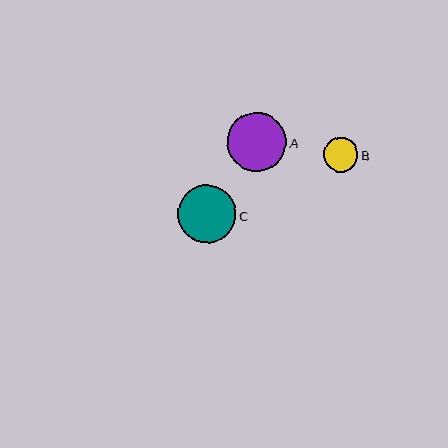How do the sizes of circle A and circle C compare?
Circle A and circle C are approximately the same size.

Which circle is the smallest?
Circle B is the smallest with a size of approximately 35 pixels.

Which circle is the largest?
Circle A is the largest with a size of approximately 59 pixels.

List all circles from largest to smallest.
From largest to smallest: A, C, B.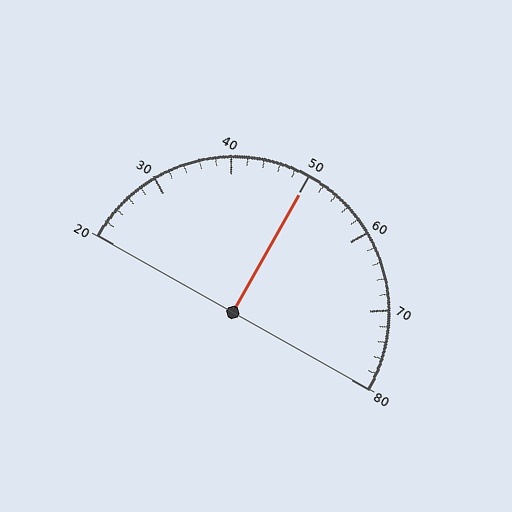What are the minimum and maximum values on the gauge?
The gauge ranges from 20 to 80.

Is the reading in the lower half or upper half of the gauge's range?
The reading is in the upper half of the range (20 to 80).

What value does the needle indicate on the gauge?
The needle indicates approximately 50.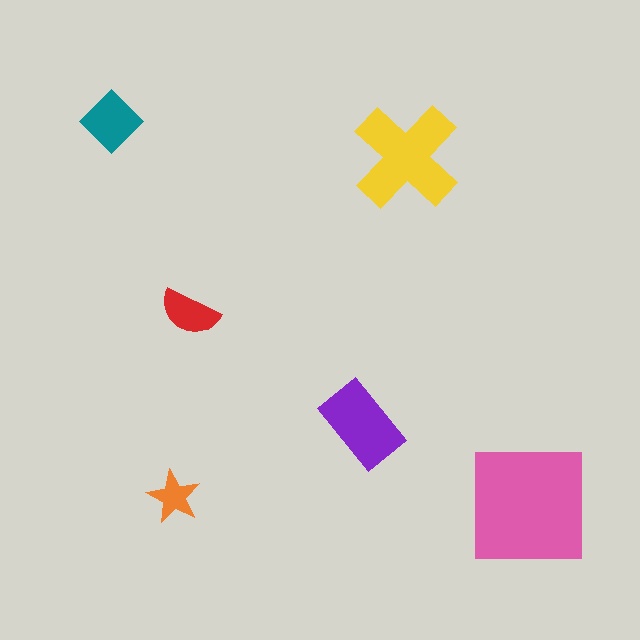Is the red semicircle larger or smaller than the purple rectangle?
Smaller.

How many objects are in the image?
There are 6 objects in the image.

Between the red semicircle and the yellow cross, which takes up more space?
The yellow cross.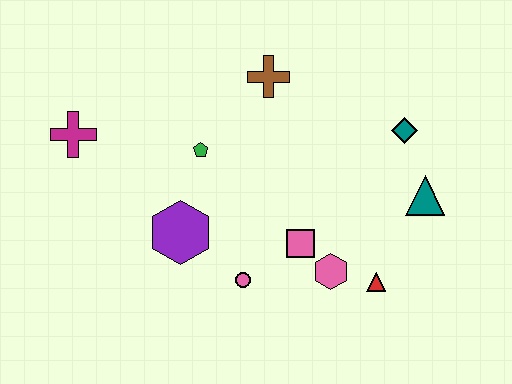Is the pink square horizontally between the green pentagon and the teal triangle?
Yes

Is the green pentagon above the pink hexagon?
Yes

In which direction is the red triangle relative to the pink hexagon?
The red triangle is to the right of the pink hexagon.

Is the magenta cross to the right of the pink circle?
No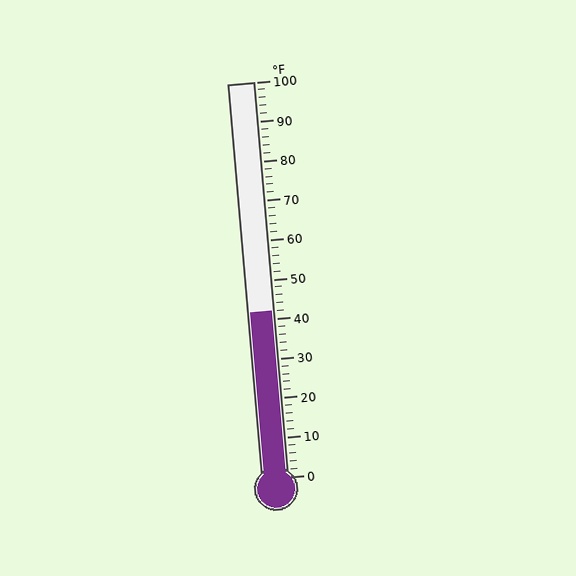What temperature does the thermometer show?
The thermometer shows approximately 42°F.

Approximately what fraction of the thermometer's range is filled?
The thermometer is filled to approximately 40% of its range.